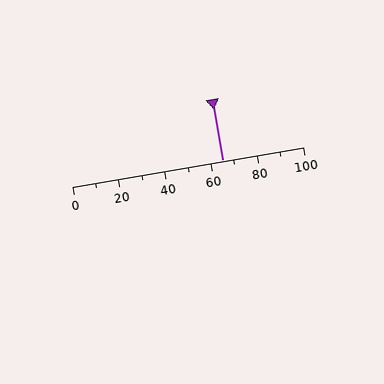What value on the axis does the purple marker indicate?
The marker indicates approximately 65.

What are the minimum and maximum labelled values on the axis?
The axis runs from 0 to 100.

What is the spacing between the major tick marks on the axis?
The major ticks are spaced 20 apart.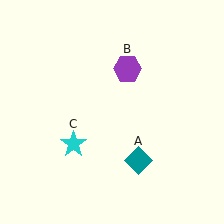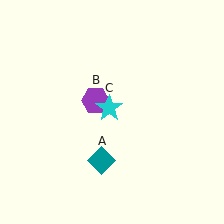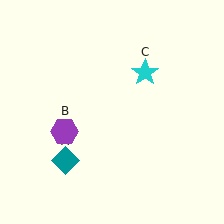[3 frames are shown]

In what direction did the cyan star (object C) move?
The cyan star (object C) moved up and to the right.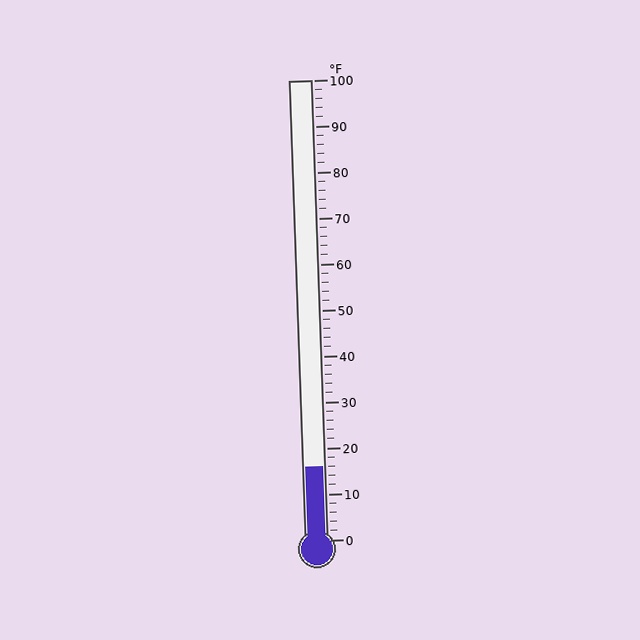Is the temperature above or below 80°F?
The temperature is below 80°F.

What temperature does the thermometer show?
The thermometer shows approximately 16°F.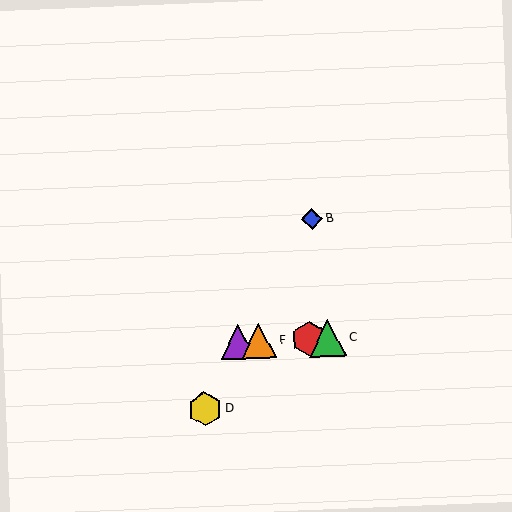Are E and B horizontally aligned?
No, E is at y≈342 and B is at y≈219.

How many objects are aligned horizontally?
4 objects (A, C, E, F) are aligned horizontally.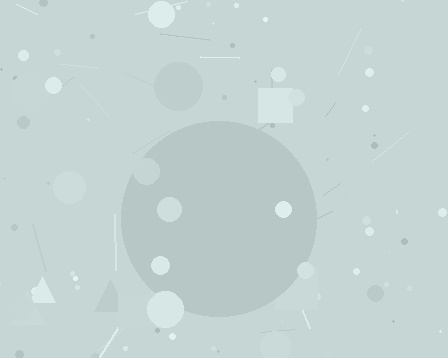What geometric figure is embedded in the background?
A circle is embedded in the background.